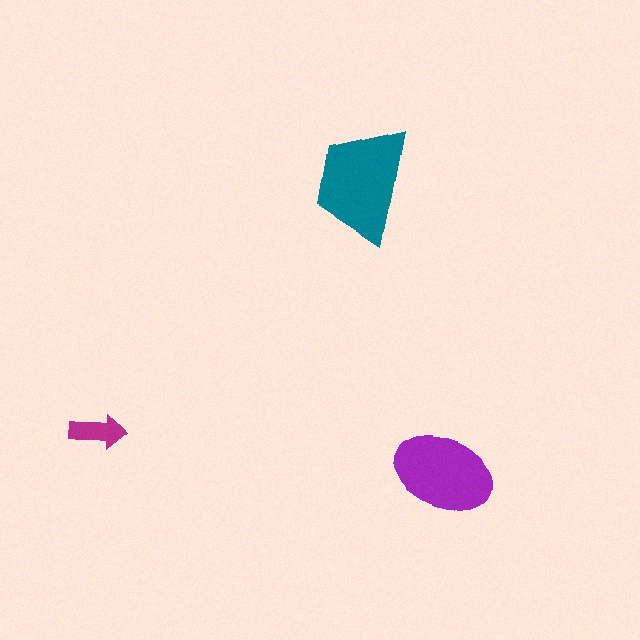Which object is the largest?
The teal trapezoid.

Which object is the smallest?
The magenta arrow.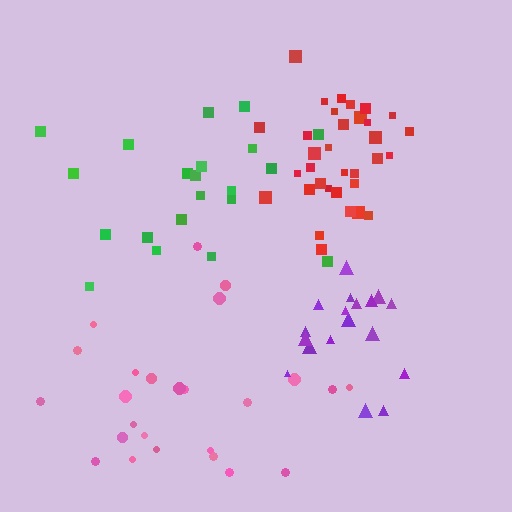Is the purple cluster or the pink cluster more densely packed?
Purple.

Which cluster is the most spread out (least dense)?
Pink.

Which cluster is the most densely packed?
Red.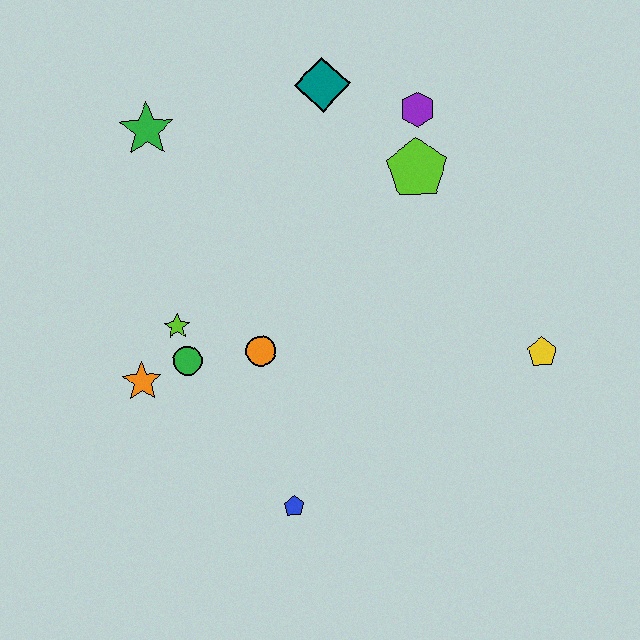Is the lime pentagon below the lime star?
No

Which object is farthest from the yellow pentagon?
The green star is farthest from the yellow pentagon.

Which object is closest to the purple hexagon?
The lime pentagon is closest to the purple hexagon.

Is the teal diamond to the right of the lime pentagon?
No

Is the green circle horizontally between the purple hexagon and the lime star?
Yes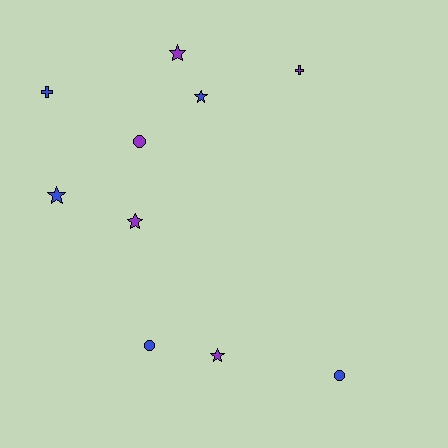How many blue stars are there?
There are 2 blue stars.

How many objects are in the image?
There are 10 objects.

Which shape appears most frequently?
Star, with 5 objects.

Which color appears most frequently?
Blue, with 5 objects.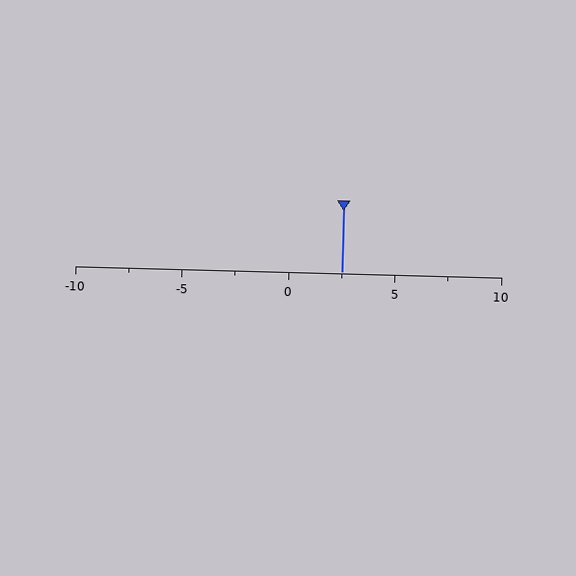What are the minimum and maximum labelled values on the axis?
The axis runs from -10 to 10.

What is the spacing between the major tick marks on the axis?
The major ticks are spaced 5 apart.